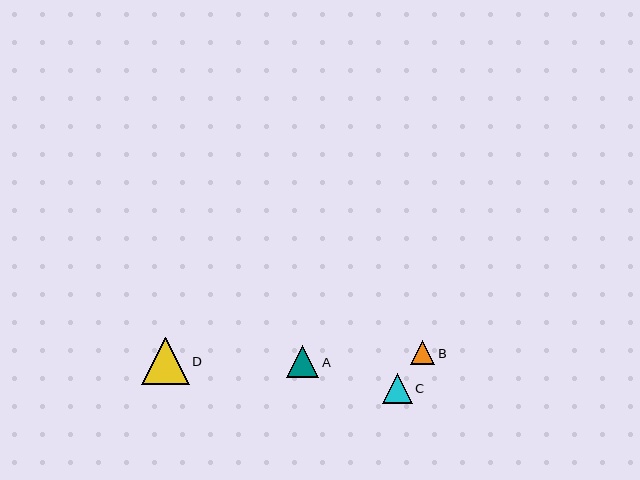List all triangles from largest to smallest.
From largest to smallest: D, A, C, B.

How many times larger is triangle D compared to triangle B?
Triangle D is approximately 2.0 times the size of triangle B.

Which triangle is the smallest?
Triangle B is the smallest with a size of approximately 24 pixels.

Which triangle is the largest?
Triangle D is the largest with a size of approximately 48 pixels.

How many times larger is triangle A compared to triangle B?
Triangle A is approximately 1.3 times the size of triangle B.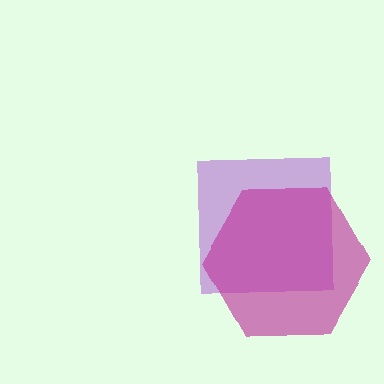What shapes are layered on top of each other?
The layered shapes are: a purple square, a magenta hexagon.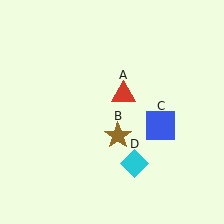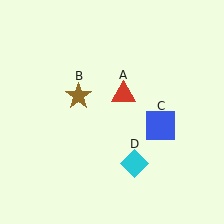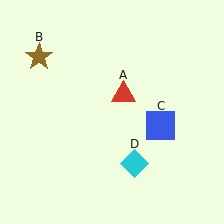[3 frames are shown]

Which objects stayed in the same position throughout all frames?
Red triangle (object A) and blue square (object C) and cyan diamond (object D) remained stationary.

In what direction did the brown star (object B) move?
The brown star (object B) moved up and to the left.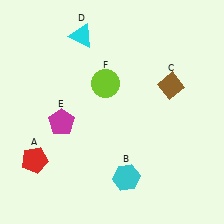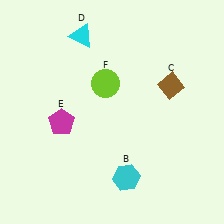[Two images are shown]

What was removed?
The red pentagon (A) was removed in Image 2.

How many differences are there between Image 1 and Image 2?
There is 1 difference between the two images.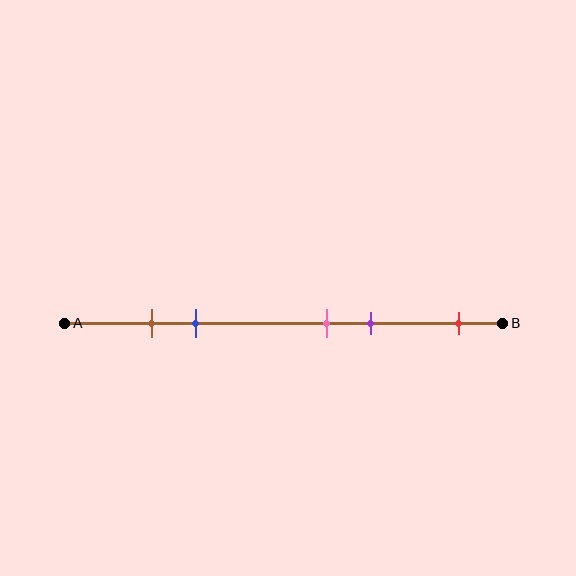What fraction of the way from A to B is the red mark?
The red mark is approximately 90% (0.9) of the way from A to B.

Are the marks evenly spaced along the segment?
No, the marks are not evenly spaced.